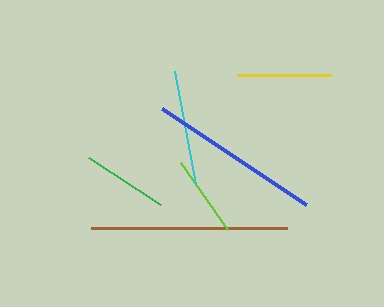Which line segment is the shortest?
The lime line is the shortest at approximately 82 pixels.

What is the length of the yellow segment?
The yellow segment is approximately 94 pixels long.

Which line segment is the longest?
The brown line is the longest at approximately 196 pixels.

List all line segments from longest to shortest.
From longest to shortest: brown, blue, cyan, yellow, green, lime.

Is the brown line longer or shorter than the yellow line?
The brown line is longer than the yellow line.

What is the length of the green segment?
The green segment is approximately 86 pixels long.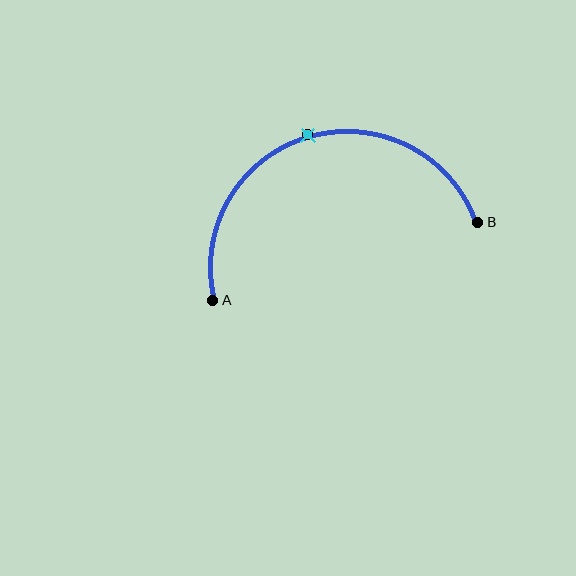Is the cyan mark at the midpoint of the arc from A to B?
Yes. The cyan mark lies on the arc at equal arc-length from both A and B — it is the arc midpoint.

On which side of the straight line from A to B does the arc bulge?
The arc bulges above the straight line connecting A and B.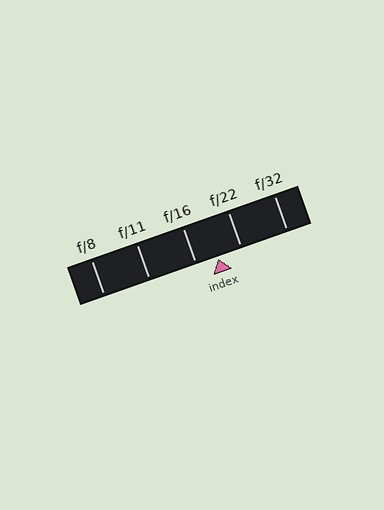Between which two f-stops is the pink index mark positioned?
The index mark is between f/16 and f/22.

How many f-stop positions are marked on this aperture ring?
There are 5 f-stop positions marked.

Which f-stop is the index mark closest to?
The index mark is closest to f/16.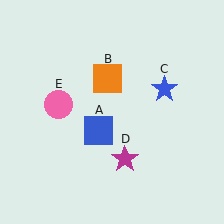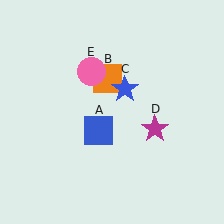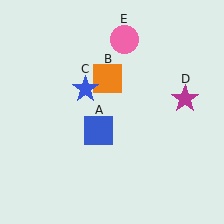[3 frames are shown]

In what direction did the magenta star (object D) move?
The magenta star (object D) moved up and to the right.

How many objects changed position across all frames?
3 objects changed position: blue star (object C), magenta star (object D), pink circle (object E).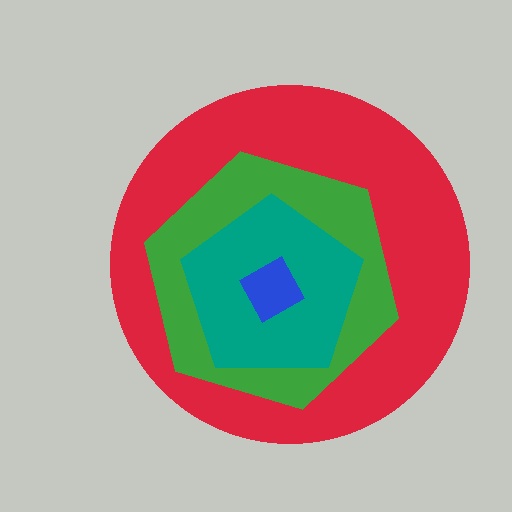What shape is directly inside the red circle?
The green hexagon.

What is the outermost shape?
The red circle.